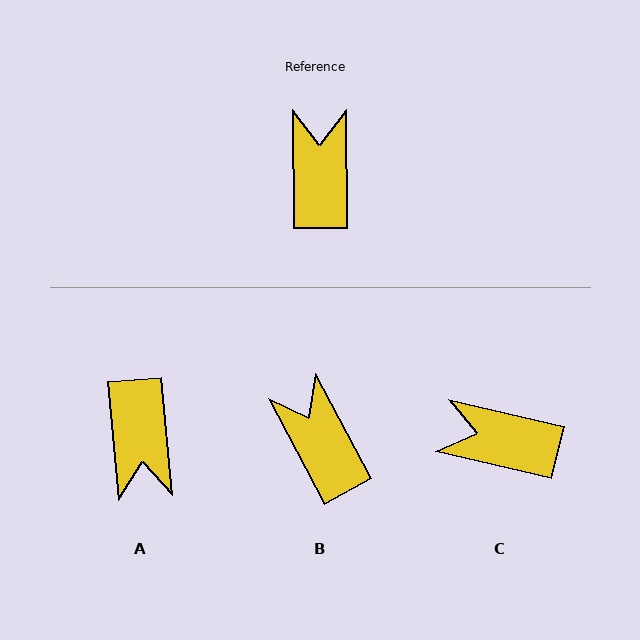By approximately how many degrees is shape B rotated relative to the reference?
Approximately 28 degrees counter-clockwise.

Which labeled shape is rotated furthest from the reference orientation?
A, about 175 degrees away.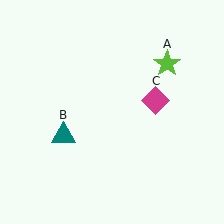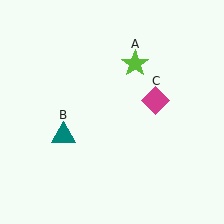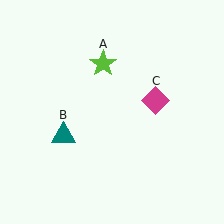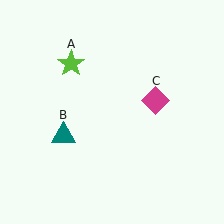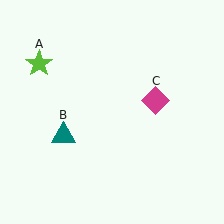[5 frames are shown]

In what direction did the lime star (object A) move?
The lime star (object A) moved left.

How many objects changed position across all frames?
1 object changed position: lime star (object A).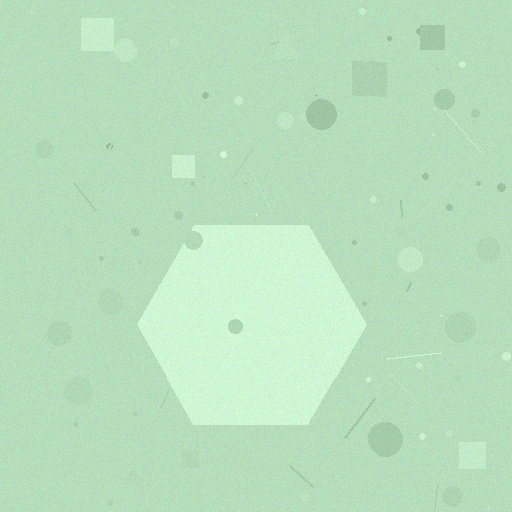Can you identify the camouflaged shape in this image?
The camouflaged shape is a hexagon.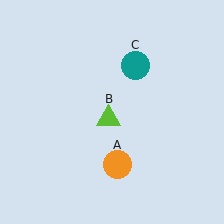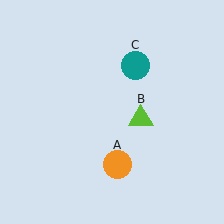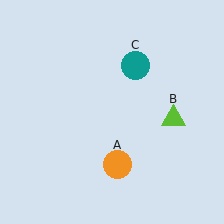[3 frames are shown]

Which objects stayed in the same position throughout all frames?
Orange circle (object A) and teal circle (object C) remained stationary.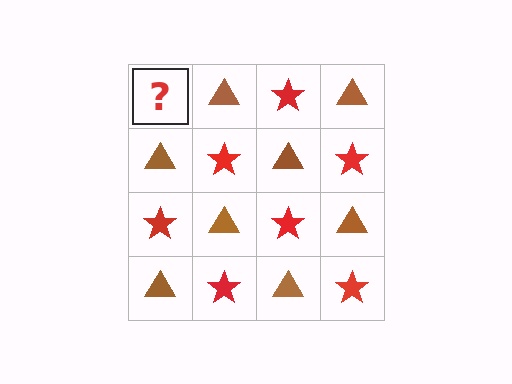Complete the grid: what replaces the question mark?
The question mark should be replaced with a red star.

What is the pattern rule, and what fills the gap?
The rule is that it alternates red star and brown triangle in a checkerboard pattern. The gap should be filled with a red star.